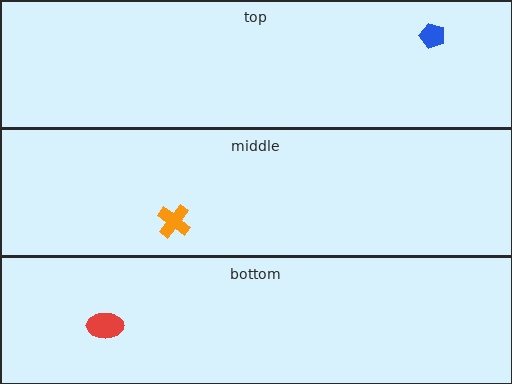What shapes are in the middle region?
The orange cross.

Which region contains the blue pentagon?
The top region.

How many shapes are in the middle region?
1.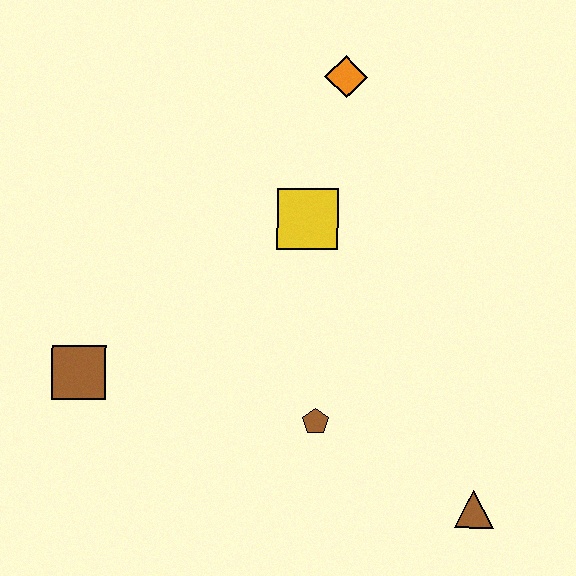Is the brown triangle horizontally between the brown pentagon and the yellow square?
No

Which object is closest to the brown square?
The brown pentagon is closest to the brown square.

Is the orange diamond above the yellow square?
Yes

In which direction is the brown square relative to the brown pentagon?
The brown square is to the left of the brown pentagon.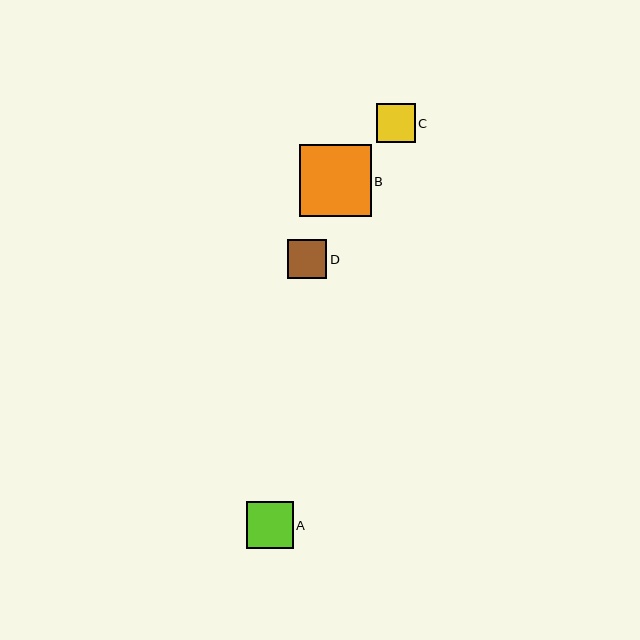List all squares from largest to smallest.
From largest to smallest: B, A, C, D.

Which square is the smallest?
Square D is the smallest with a size of approximately 39 pixels.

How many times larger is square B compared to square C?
Square B is approximately 1.9 times the size of square C.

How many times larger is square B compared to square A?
Square B is approximately 1.5 times the size of square A.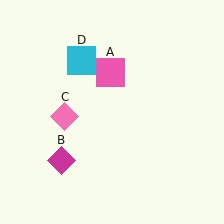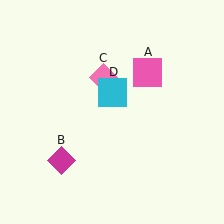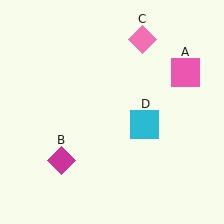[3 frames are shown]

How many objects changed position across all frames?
3 objects changed position: pink square (object A), pink diamond (object C), cyan square (object D).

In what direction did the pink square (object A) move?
The pink square (object A) moved right.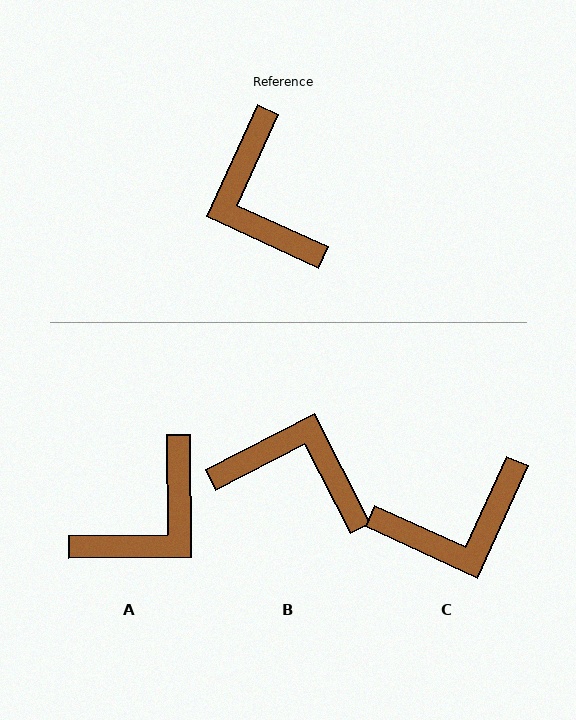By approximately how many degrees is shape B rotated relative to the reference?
Approximately 128 degrees clockwise.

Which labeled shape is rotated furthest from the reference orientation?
B, about 128 degrees away.